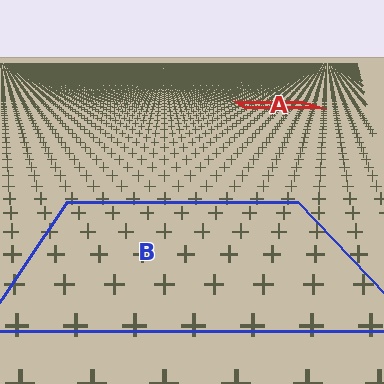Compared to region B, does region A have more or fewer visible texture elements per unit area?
Region A has more texture elements per unit area — they are packed more densely because it is farther away.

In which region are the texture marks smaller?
The texture marks are smaller in region A, because it is farther away.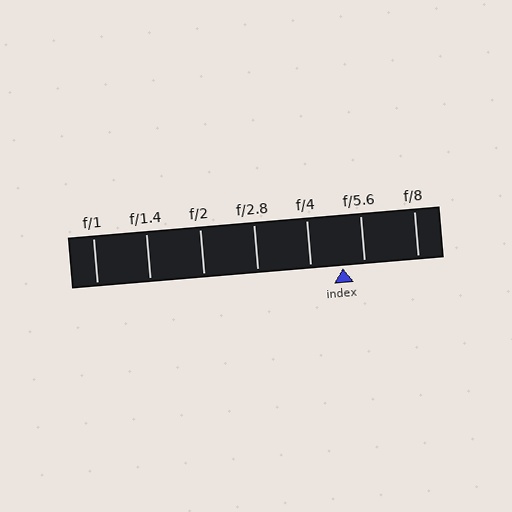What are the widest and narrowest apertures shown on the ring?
The widest aperture shown is f/1 and the narrowest is f/8.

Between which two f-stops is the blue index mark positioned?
The index mark is between f/4 and f/5.6.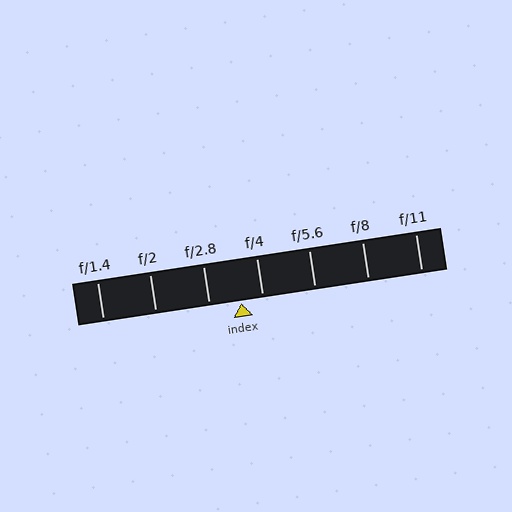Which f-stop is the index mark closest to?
The index mark is closest to f/4.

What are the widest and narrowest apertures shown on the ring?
The widest aperture shown is f/1.4 and the narrowest is f/11.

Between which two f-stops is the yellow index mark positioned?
The index mark is between f/2.8 and f/4.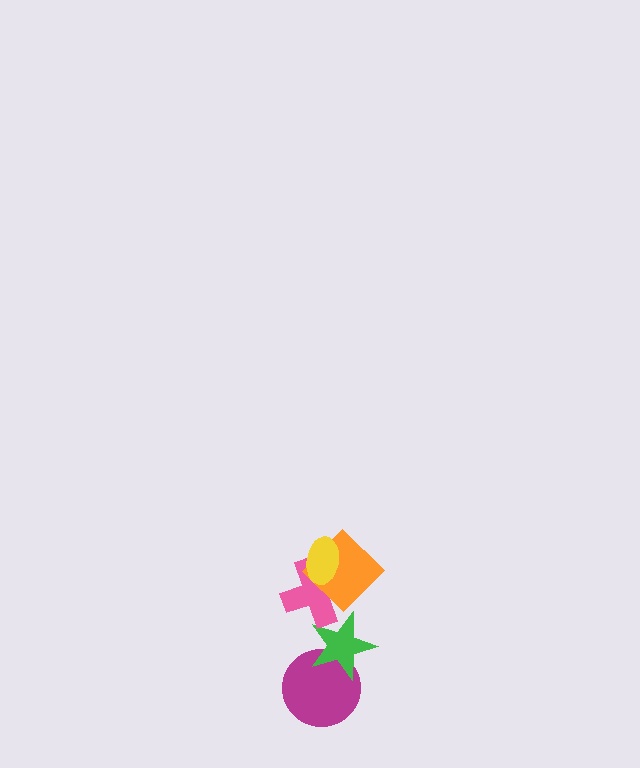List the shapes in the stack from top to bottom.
From top to bottom: the yellow ellipse, the orange diamond, the pink cross, the green star, the magenta circle.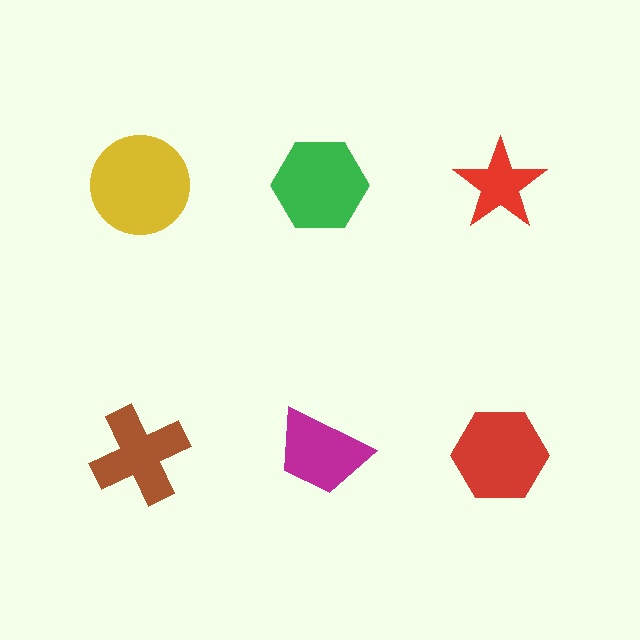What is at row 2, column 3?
A red hexagon.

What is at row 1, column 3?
A red star.